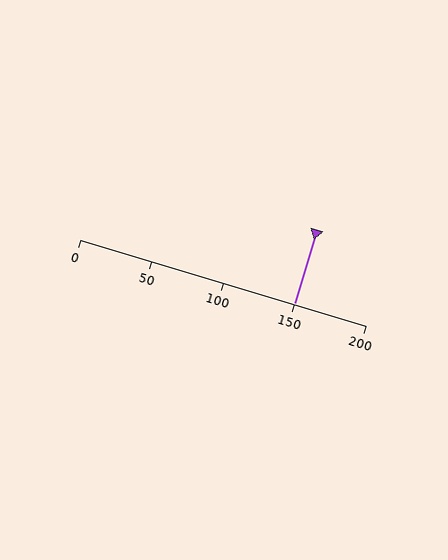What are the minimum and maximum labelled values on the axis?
The axis runs from 0 to 200.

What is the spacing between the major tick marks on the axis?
The major ticks are spaced 50 apart.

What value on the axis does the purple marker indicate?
The marker indicates approximately 150.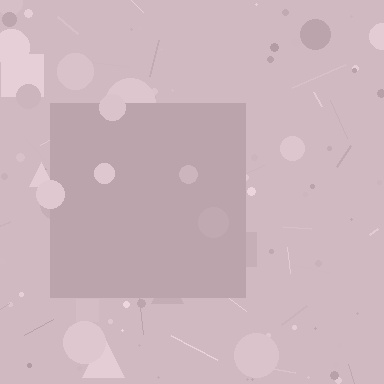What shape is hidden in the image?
A square is hidden in the image.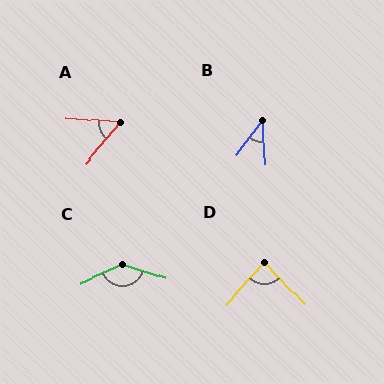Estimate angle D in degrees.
Approximately 86 degrees.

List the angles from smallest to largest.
B (39°), A (55°), D (86°), C (138°).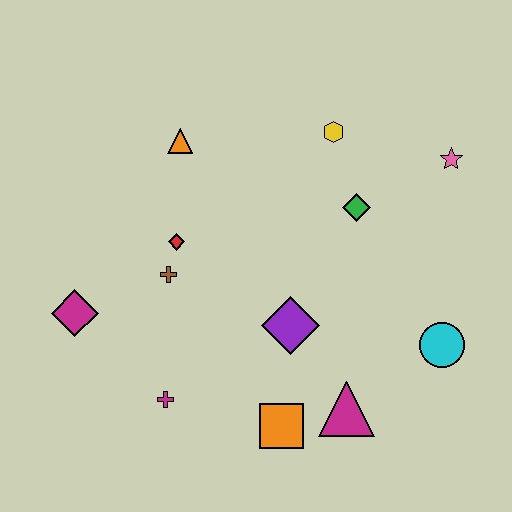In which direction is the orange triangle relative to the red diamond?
The orange triangle is above the red diamond.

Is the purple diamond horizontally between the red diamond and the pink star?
Yes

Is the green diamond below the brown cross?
No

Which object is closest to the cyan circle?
The magenta triangle is closest to the cyan circle.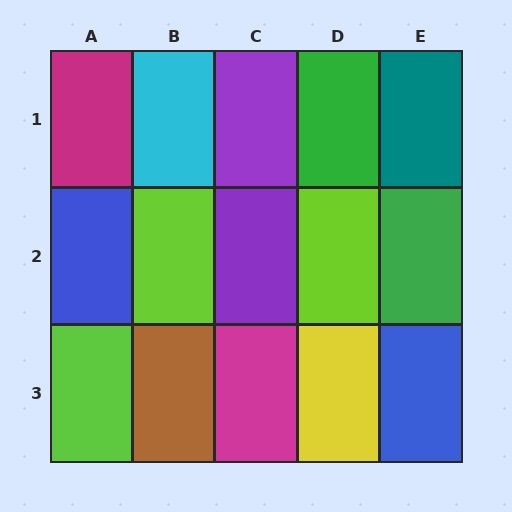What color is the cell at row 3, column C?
Magenta.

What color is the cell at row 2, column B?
Lime.